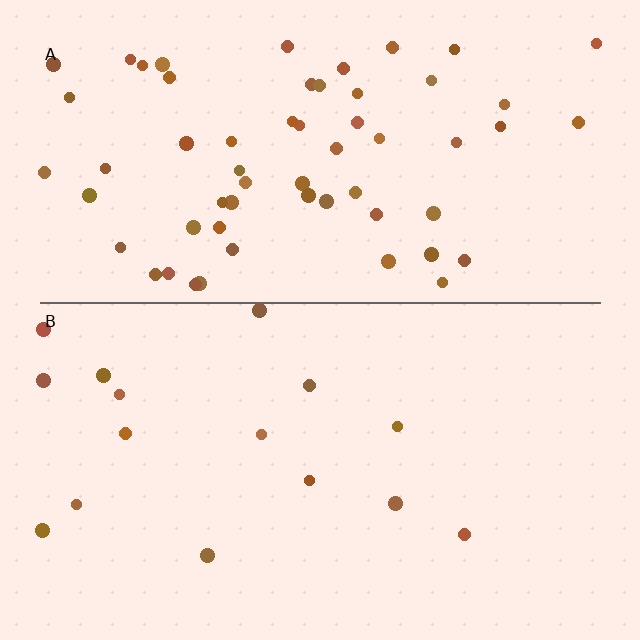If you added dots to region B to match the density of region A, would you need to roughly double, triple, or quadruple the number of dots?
Approximately quadruple.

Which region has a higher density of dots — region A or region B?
A (the top).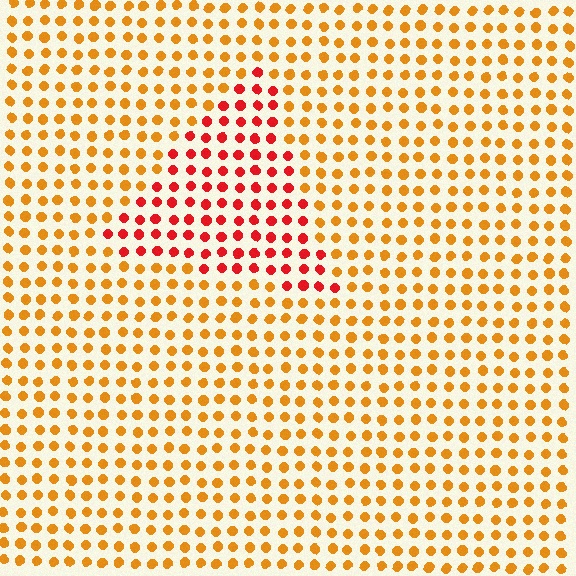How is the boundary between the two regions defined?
The boundary is defined purely by a slight shift in hue (about 38 degrees). Spacing, size, and orientation are identical on both sides.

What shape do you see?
I see a triangle.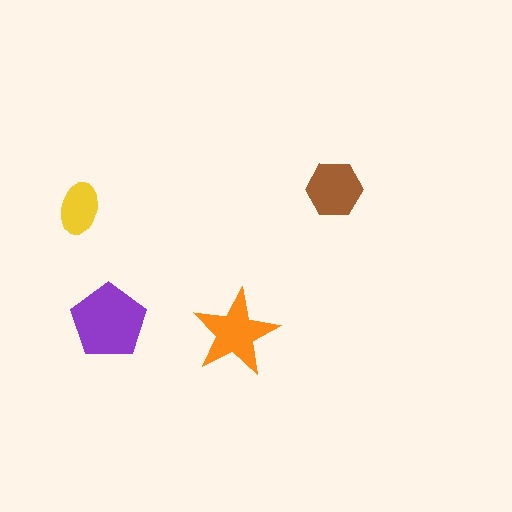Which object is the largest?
The purple pentagon.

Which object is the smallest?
The yellow ellipse.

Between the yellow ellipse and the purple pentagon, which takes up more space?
The purple pentagon.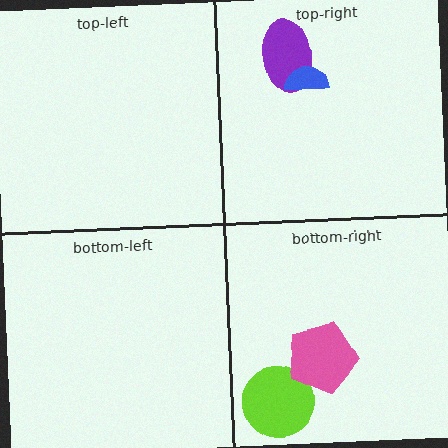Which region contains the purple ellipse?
The top-right region.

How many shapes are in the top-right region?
2.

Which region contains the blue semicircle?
The top-right region.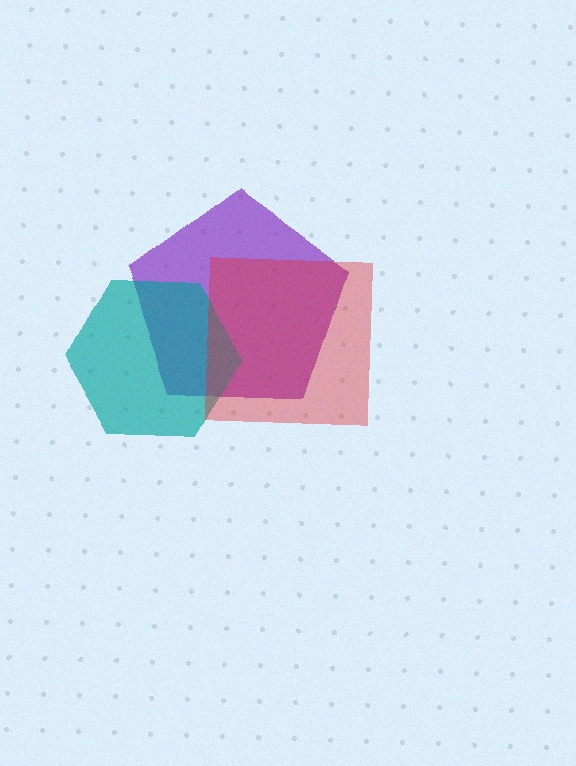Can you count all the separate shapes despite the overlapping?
Yes, there are 3 separate shapes.